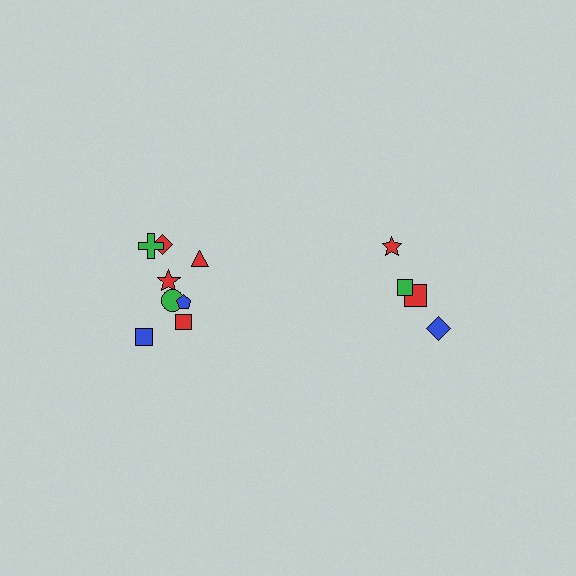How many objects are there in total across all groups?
There are 12 objects.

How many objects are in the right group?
There are 4 objects.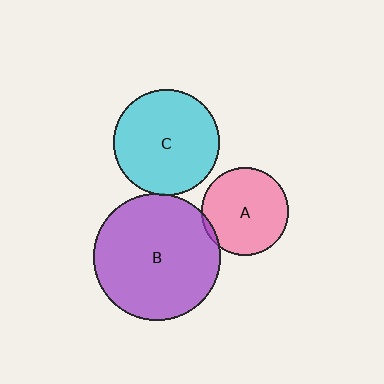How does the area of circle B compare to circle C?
Approximately 1.4 times.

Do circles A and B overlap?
Yes.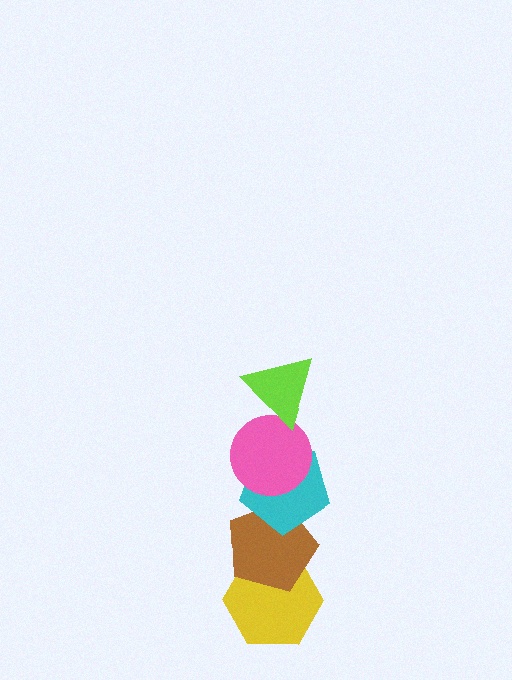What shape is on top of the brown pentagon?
The cyan pentagon is on top of the brown pentagon.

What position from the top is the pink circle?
The pink circle is 2nd from the top.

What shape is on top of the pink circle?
The lime triangle is on top of the pink circle.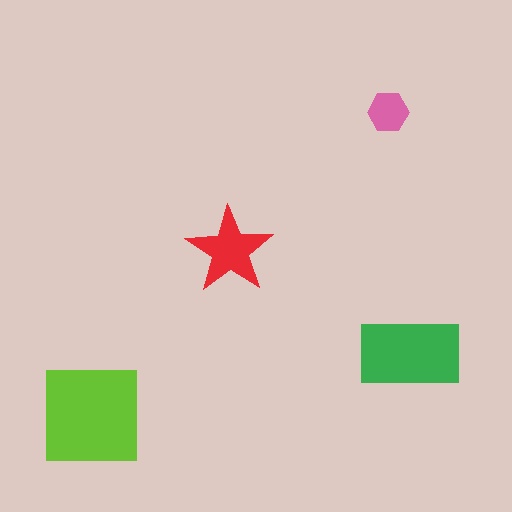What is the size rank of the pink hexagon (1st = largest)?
4th.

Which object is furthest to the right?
The green rectangle is rightmost.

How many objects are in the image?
There are 4 objects in the image.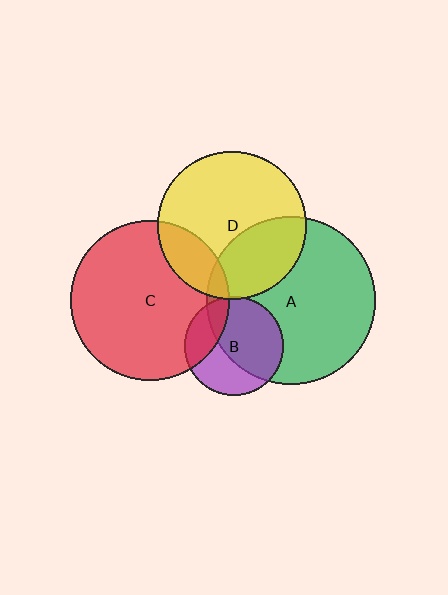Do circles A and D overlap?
Yes.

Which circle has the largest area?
Circle A (green).